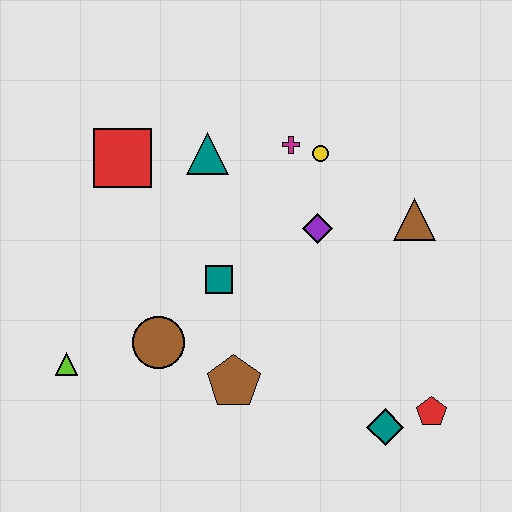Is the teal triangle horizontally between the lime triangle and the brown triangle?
Yes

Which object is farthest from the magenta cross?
The lime triangle is farthest from the magenta cross.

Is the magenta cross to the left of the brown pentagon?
No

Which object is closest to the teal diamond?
The red pentagon is closest to the teal diamond.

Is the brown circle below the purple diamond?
Yes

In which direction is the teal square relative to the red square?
The teal square is below the red square.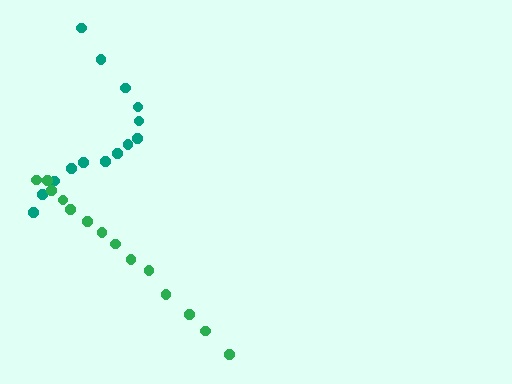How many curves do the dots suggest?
There are 2 distinct paths.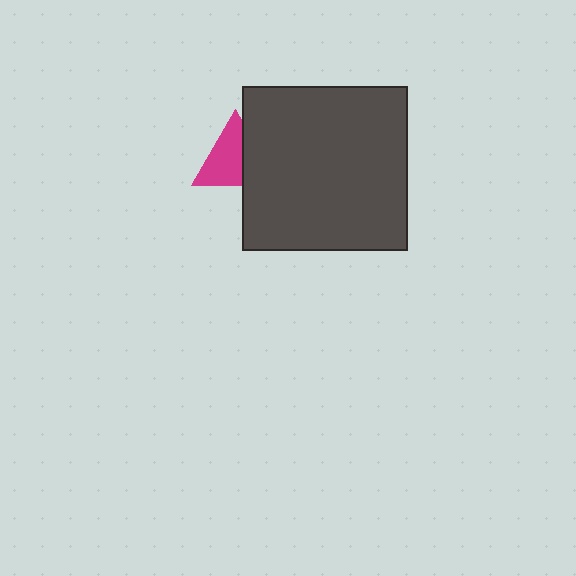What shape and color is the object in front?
The object in front is a dark gray square.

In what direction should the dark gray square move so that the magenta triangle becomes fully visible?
The dark gray square should move right. That is the shortest direction to clear the overlap and leave the magenta triangle fully visible.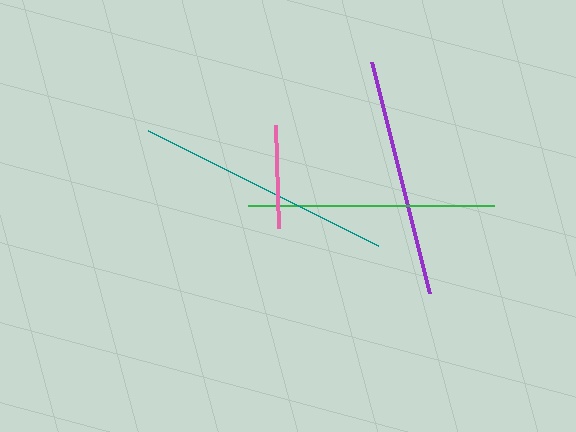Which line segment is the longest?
The teal line is the longest at approximately 257 pixels.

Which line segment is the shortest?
The pink line is the shortest at approximately 104 pixels.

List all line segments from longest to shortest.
From longest to shortest: teal, green, purple, pink.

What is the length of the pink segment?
The pink segment is approximately 104 pixels long.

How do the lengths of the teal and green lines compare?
The teal and green lines are approximately the same length.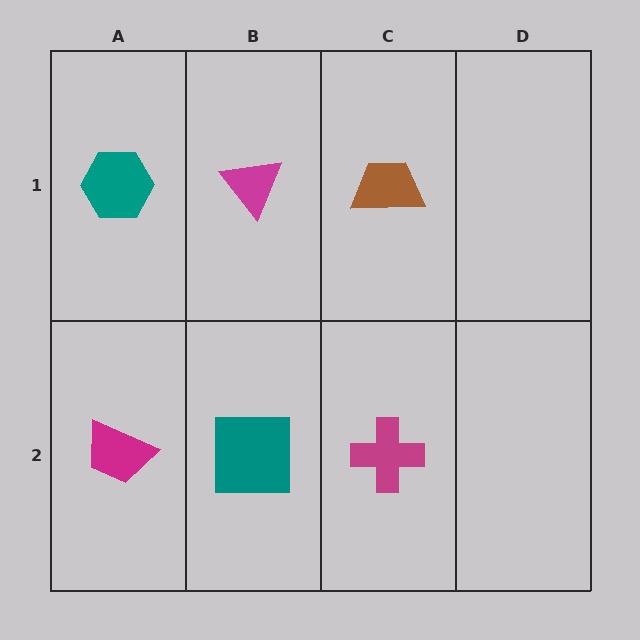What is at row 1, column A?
A teal hexagon.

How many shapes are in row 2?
3 shapes.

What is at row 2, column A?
A magenta trapezoid.